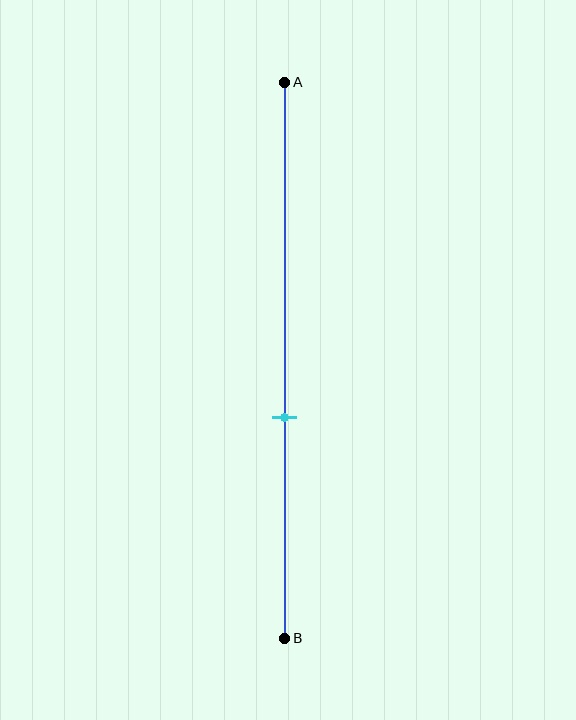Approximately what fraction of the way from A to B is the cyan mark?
The cyan mark is approximately 60% of the way from A to B.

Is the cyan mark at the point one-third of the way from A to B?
No, the mark is at about 60% from A, not at the 33% one-third point.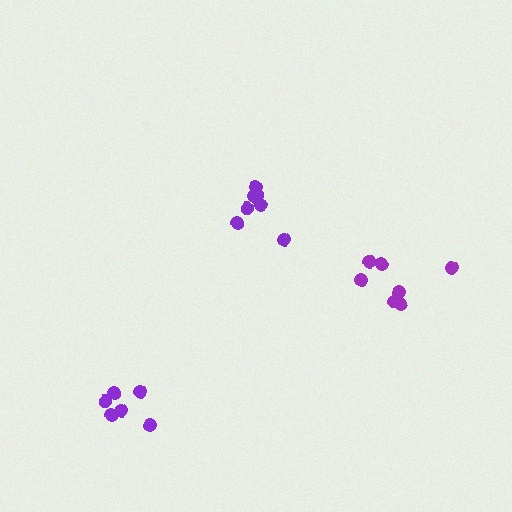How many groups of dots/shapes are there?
There are 3 groups.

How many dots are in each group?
Group 1: 7 dots, Group 2: 6 dots, Group 3: 7 dots (20 total).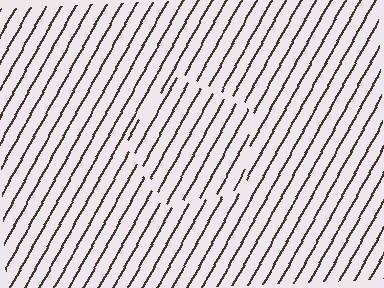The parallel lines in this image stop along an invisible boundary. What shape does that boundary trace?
An illusory pentagon. The interior of the shape contains the same grating, shifted by half a period — the contour is defined by the phase discontinuity where line-ends from the inner and outer gratings abut.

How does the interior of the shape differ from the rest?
The interior of the shape contains the same grating, shifted by half a period — the contour is defined by the phase discontinuity where line-ends from the inner and outer gratings abut.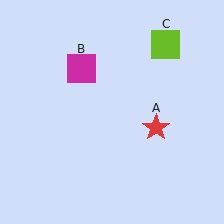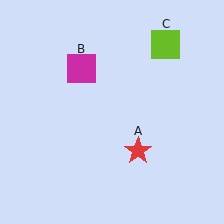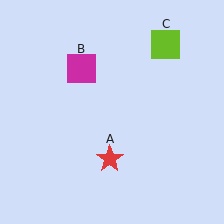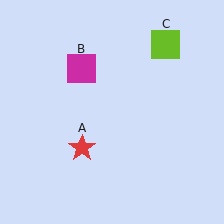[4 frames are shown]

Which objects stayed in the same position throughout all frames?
Magenta square (object B) and lime square (object C) remained stationary.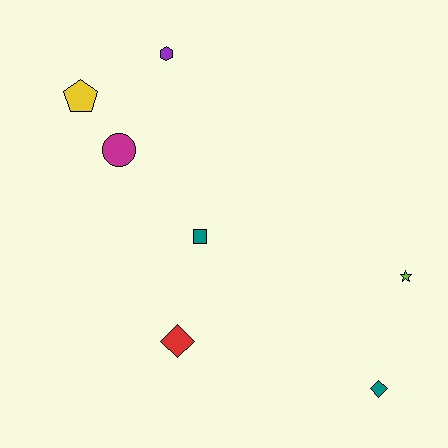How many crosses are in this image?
There are no crosses.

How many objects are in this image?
There are 7 objects.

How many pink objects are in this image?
There are no pink objects.